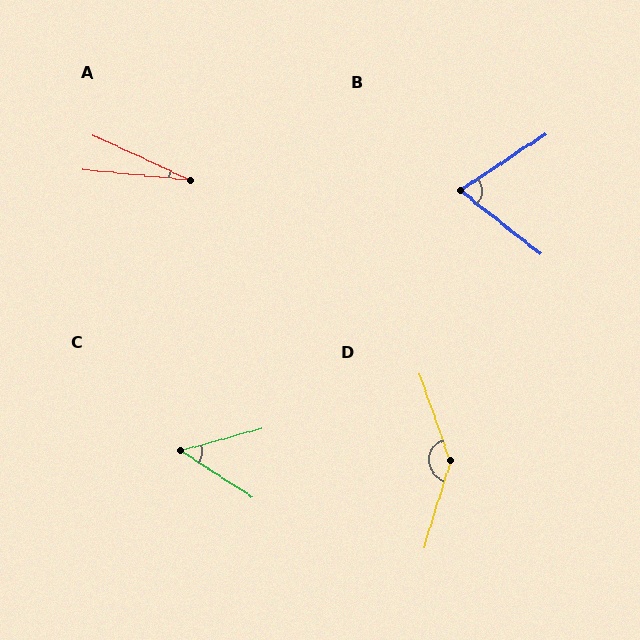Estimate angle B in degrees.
Approximately 71 degrees.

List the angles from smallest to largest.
A (19°), C (49°), B (71°), D (144°).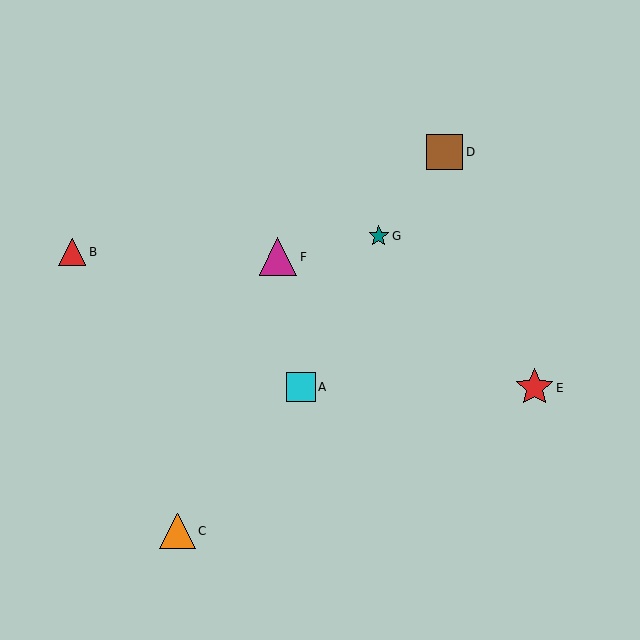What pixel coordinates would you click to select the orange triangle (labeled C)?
Click at (177, 531) to select the orange triangle C.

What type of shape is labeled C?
Shape C is an orange triangle.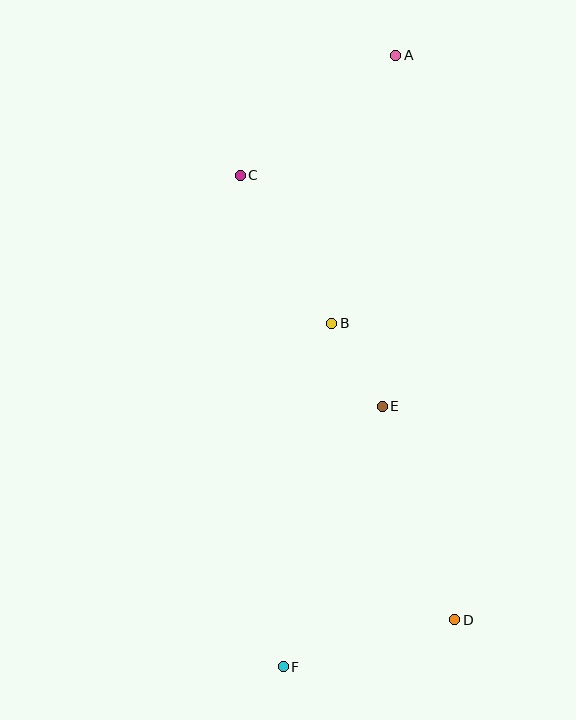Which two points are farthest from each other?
Points A and F are farthest from each other.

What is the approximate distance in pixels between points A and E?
The distance between A and E is approximately 351 pixels.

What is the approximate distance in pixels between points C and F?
The distance between C and F is approximately 493 pixels.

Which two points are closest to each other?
Points B and E are closest to each other.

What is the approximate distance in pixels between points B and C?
The distance between B and C is approximately 174 pixels.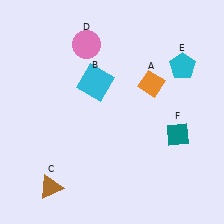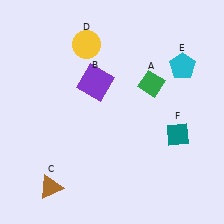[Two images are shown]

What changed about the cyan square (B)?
In Image 1, B is cyan. In Image 2, it changed to purple.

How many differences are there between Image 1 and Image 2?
There are 3 differences between the two images.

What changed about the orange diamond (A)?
In Image 1, A is orange. In Image 2, it changed to green.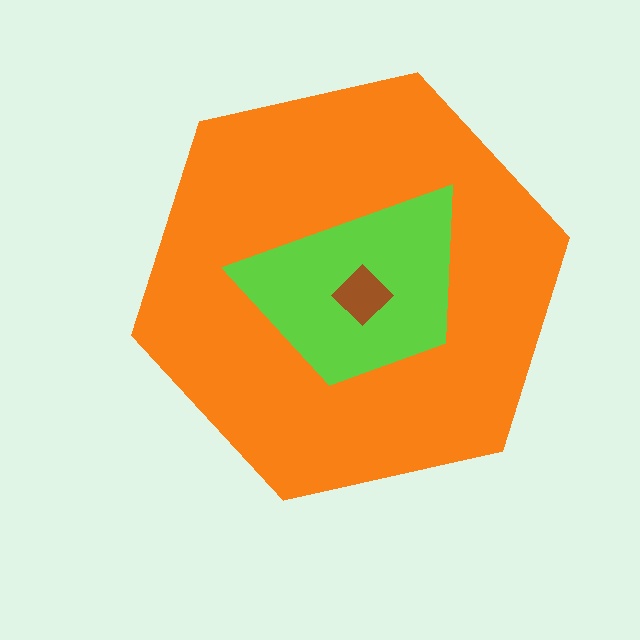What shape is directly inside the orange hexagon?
The lime trapezoid.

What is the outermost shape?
The orange hexagon.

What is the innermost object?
The brown diamond.